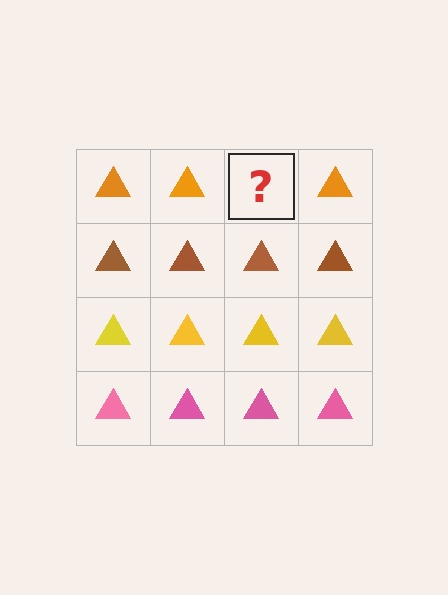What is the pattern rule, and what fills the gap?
The rule is that each row has a consistent color. The gap should be filled with an orange triangle.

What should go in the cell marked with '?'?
The missing cell should contain an orange triangle.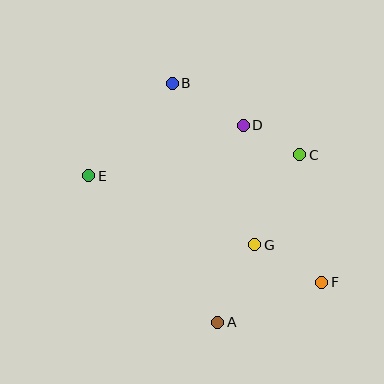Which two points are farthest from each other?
Points E and F are farthest from each other.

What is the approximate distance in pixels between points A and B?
The distance between A and B is approximately 243 pixels.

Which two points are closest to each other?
Points C and D are closest to each other.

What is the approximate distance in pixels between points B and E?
The distance between B and E is approximately 125 pixels.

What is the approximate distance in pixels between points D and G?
The distance between D and G is approximately 120 pixels.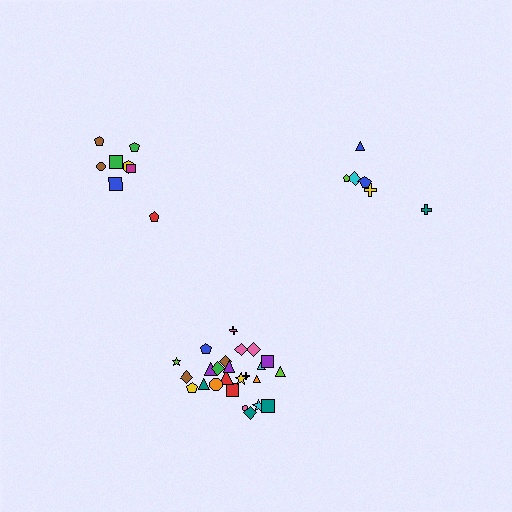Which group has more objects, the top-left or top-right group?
The top-left group.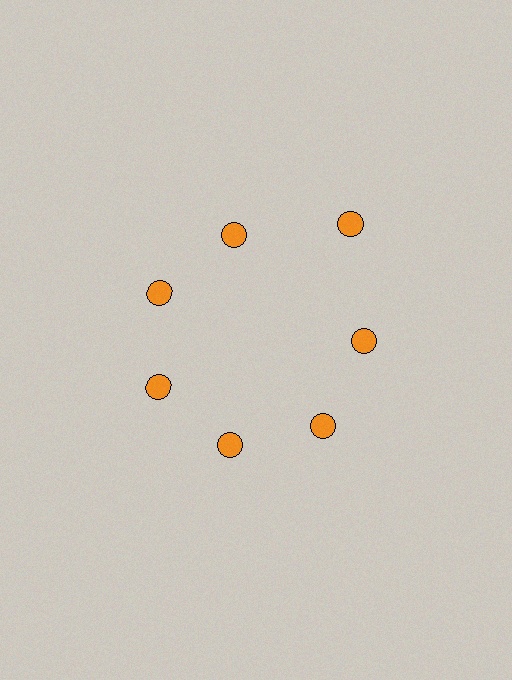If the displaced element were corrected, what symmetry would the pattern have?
It would have 7-fold rotational symmetry — the pattern would map onto itself every 51 degrees.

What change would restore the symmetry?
The symmetry would be restored by moving it inward, back onto the ring so that all 7 circles sit at equal angles and equal distance from the center.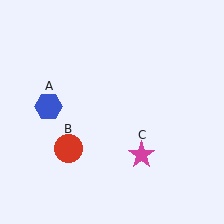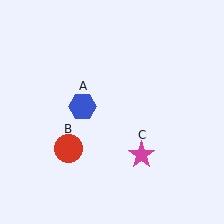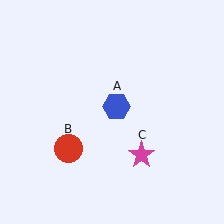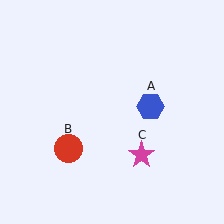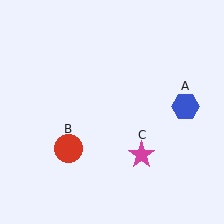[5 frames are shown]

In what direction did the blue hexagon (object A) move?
The blue hexagon (object A) moved right.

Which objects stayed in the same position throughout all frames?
Red circle (object B) and magenta star (object C) remained stationary.